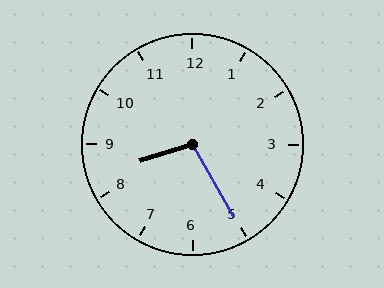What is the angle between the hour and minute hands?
Approximately 102 degrees.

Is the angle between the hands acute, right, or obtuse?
It is obtuse.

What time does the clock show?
8:25.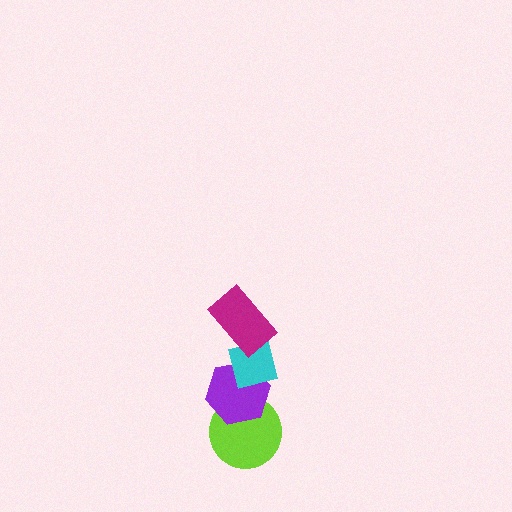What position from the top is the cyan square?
The cyan square is 2nd from the top.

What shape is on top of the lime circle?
The purple hexagon is on top of the lime circle.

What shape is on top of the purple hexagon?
The cyan square is on top of the purple hexagon.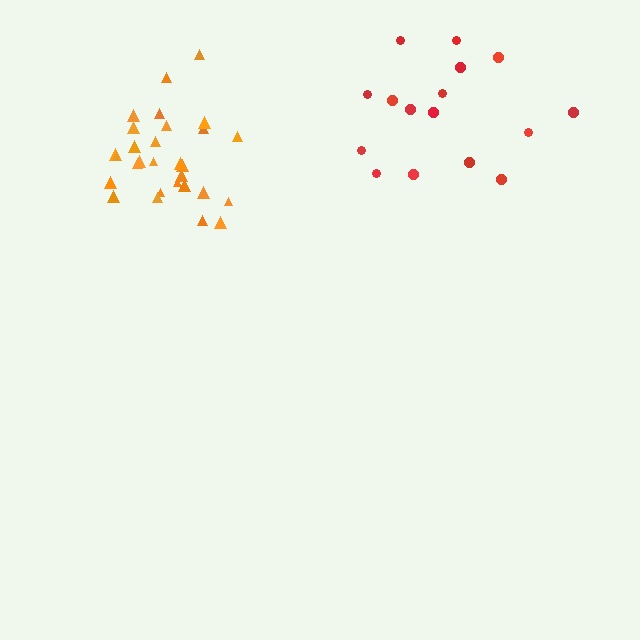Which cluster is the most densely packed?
Orange.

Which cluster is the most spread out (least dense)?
Red.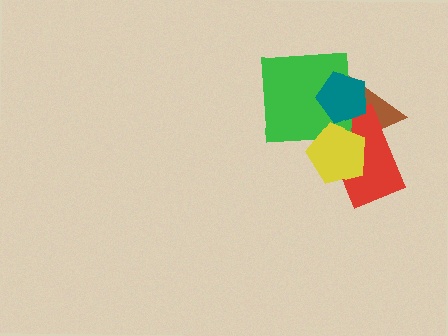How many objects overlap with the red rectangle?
3 objects overlap with the red rectangle.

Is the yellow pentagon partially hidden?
No, no other shape covers it.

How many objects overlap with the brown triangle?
4 objects overlap with the brown triangle.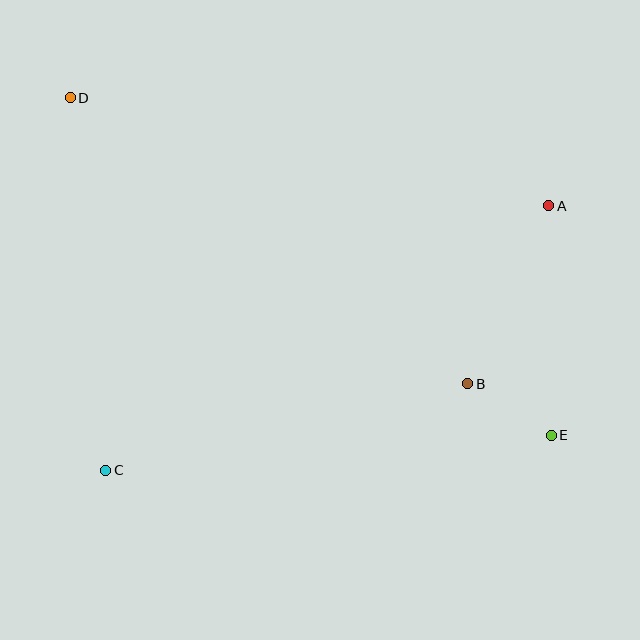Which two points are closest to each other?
Points B and E are closest to each other.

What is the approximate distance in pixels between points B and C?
The distance between B and C is approximately 373 pixels.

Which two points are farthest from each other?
Points D and E are farthest from each other.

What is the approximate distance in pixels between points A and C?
The distance between A and C is approximately 516 pixels.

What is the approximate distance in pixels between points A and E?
The distance between A and E is approximately 229 pixels.